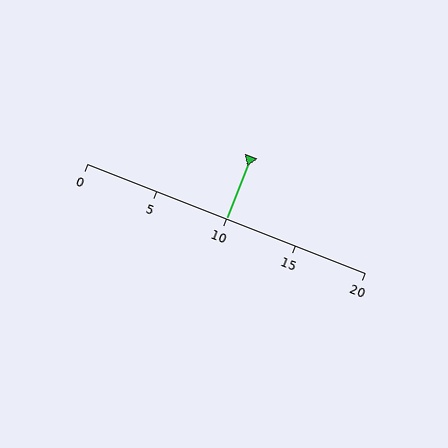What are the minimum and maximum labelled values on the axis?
The axis runs from 0 to 20.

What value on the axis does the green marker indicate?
The marker indicates approximately 10.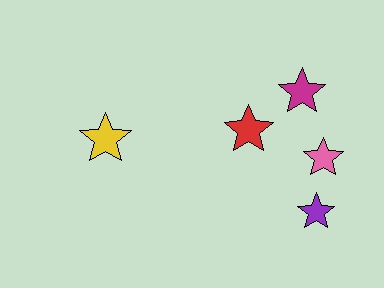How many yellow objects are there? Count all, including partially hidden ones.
There is 1 yellow object.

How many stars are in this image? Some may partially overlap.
There are 5 stars.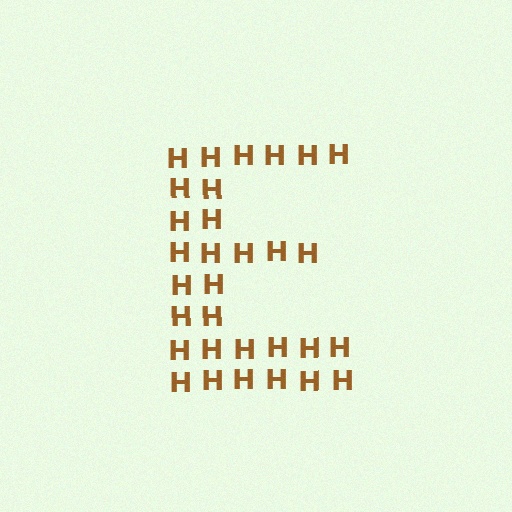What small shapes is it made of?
It is made of small letter H's.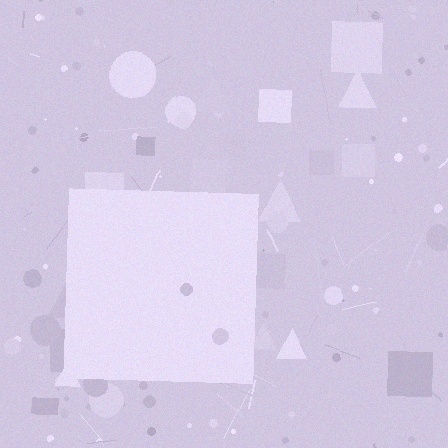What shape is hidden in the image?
A square is hidden in the image.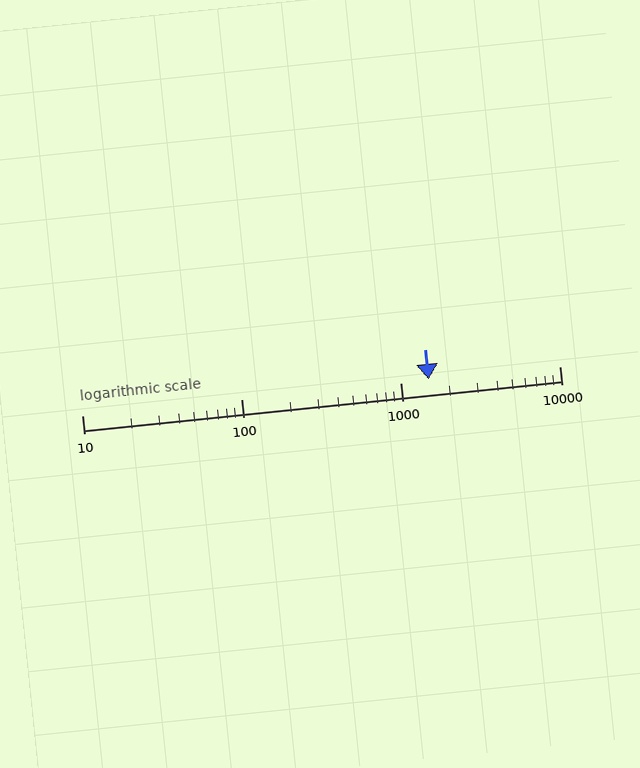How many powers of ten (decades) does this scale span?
The scale spans 3 decades, from 10 to 10000.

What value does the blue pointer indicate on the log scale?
The pointer indicates approximately 1500.